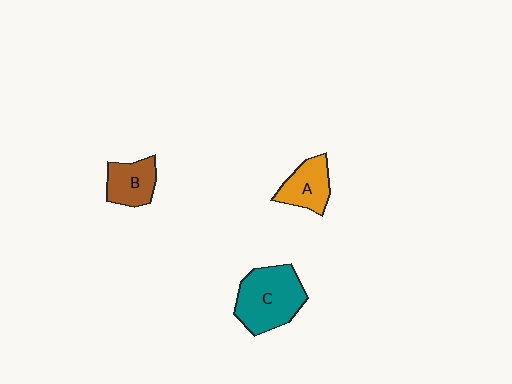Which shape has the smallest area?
Shape B (brown).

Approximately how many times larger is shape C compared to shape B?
Approximately 1.7 times.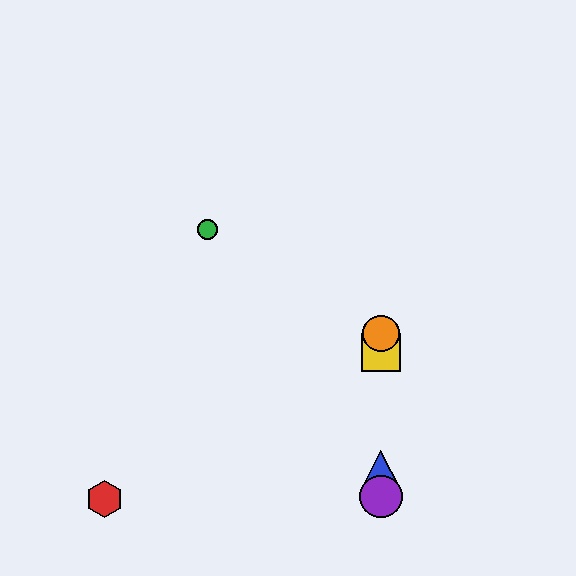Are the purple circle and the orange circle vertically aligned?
Yes, both are at x≈381.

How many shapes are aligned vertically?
4 shapes (the blue triangle, the yellow square, the purple circle, the orange circle) are aligned vertically.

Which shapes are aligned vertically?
The blue triangle, the yellow square, the purple circle, the orange circle are aligned vertically.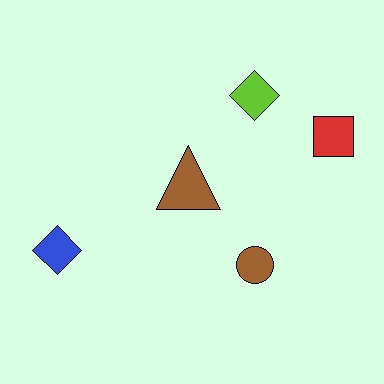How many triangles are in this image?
There is 1 triangle.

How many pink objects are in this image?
There are no pink objects.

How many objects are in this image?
There are 5 objects.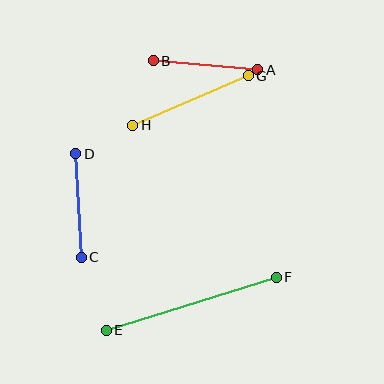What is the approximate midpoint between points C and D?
The midpoint is at approximately (78, 205) pixels.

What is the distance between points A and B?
The distance is approximately 105 pixels.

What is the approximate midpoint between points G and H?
The midpoint is at approximately (191, 100) pixels.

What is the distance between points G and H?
The distance is approximately 126 pixels.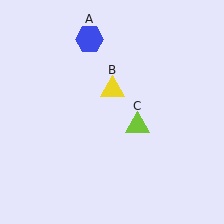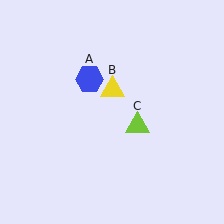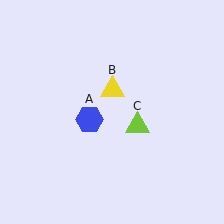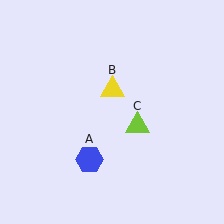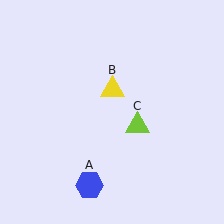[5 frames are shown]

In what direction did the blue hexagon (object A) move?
The blue hexagon (object A) moved down.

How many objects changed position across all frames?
1 object changed position: blue hexagon (object A).